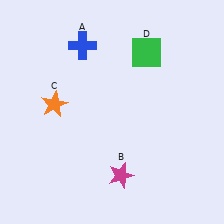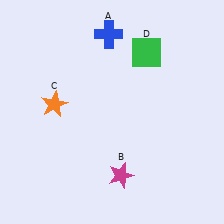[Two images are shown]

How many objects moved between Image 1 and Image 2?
1 object moved between the two images.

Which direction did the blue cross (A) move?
The blue cross (A) moved right.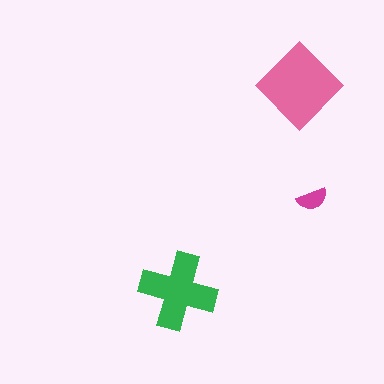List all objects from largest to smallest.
The pink diamond, the green cross, the magenta semicircle.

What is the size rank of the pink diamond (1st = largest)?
1st.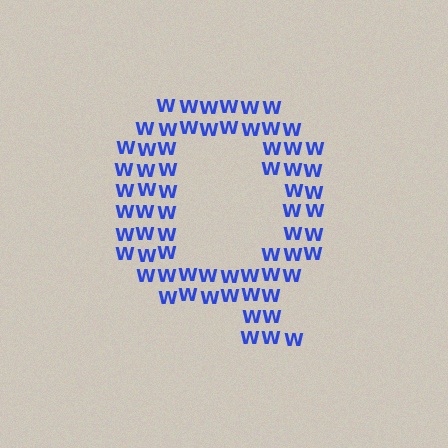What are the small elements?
The small elements are letter W's.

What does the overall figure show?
The overall figure shows the letter Q.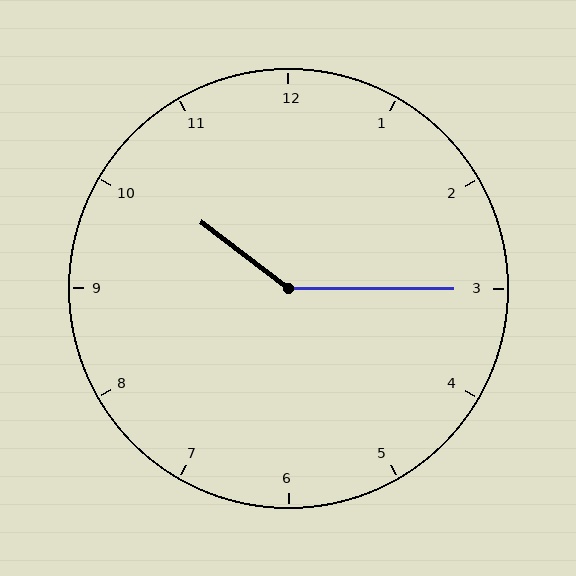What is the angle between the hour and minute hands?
Approximately 142 degrees.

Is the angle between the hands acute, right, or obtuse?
It is obtuse.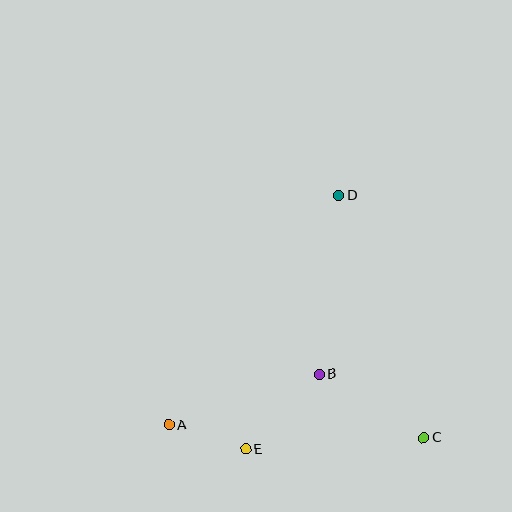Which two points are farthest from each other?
Points A and D are farthest from each other.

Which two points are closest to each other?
Points A and E are closest to each other.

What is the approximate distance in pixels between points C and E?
The distance between C and E is approximately 179 pixels.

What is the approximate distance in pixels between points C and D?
The distance between C and D is approximately 257 pixels.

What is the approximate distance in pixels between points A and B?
The distance between A and B is approximately 159 pixels.